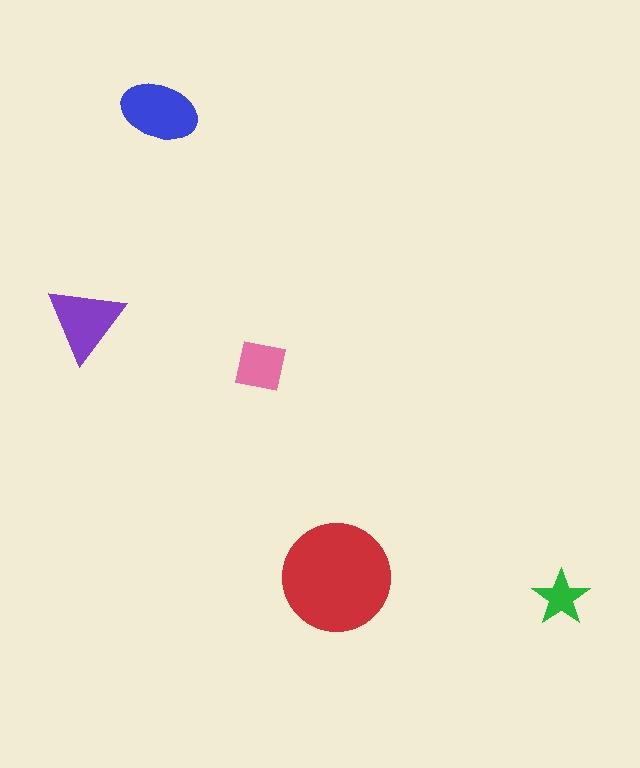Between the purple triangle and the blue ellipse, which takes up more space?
The blue ellipse.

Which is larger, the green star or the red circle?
The red circle.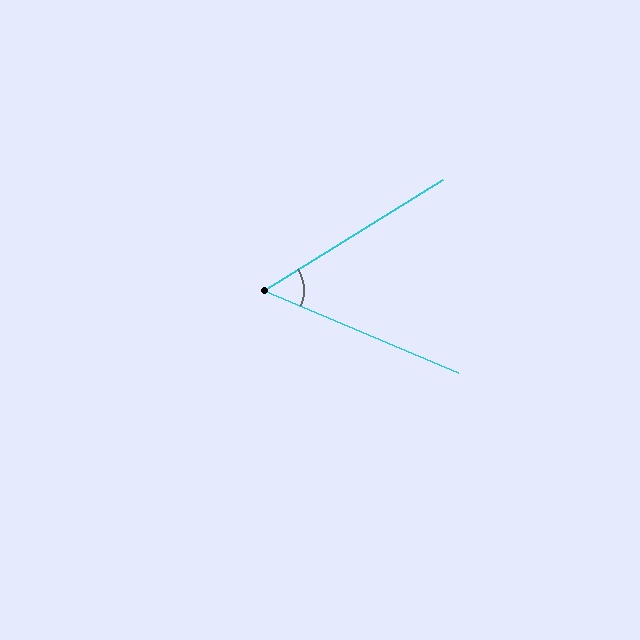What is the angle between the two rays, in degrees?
Approximately 55 degrees.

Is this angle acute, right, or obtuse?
It is acute.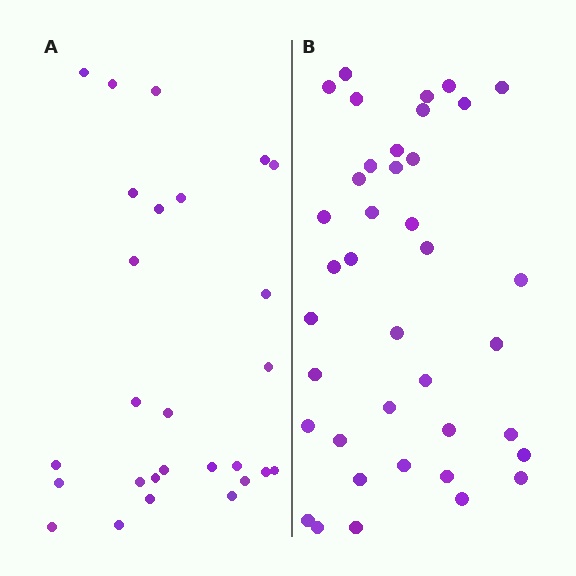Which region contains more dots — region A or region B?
Region B (the right region) has more dots.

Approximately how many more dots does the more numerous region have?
Region B has roughly 12 or so more dots than region A.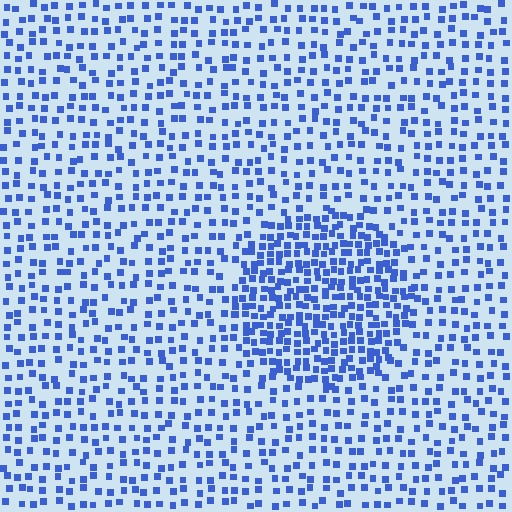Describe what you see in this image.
The image contains small blue elements arranged at two different densities. A circle-shaped region is visible where the elements are more densely packed than the surrounding area.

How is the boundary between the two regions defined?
The boundary is defined by a change in element density (approximately 2.1x ratio). All elements are the same color, size, and shape.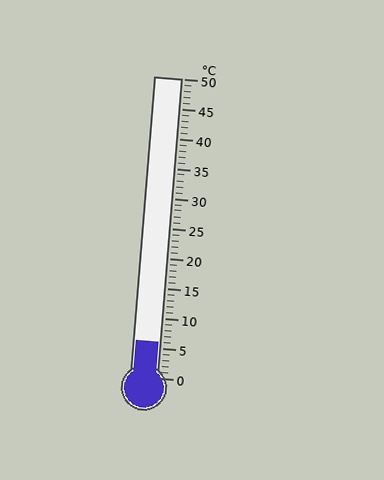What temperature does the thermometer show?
The thermometer shows approximately 6°C.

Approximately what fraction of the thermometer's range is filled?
The thermometer is filled to approximately 10% of its range.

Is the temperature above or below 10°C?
The temperature is below 10°C.